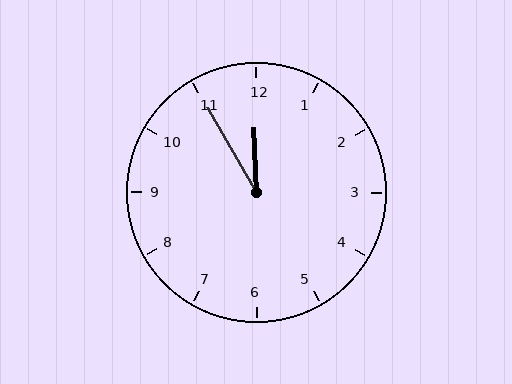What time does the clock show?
11:55.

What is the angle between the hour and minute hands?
Approximately 28 degrees.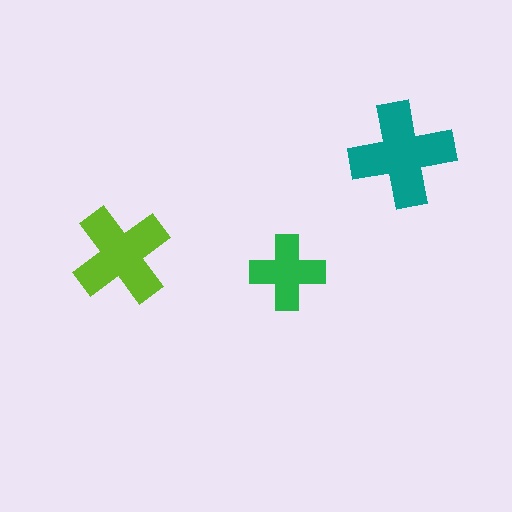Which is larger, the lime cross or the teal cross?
The teal one.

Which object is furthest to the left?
The lime cross is leftmost.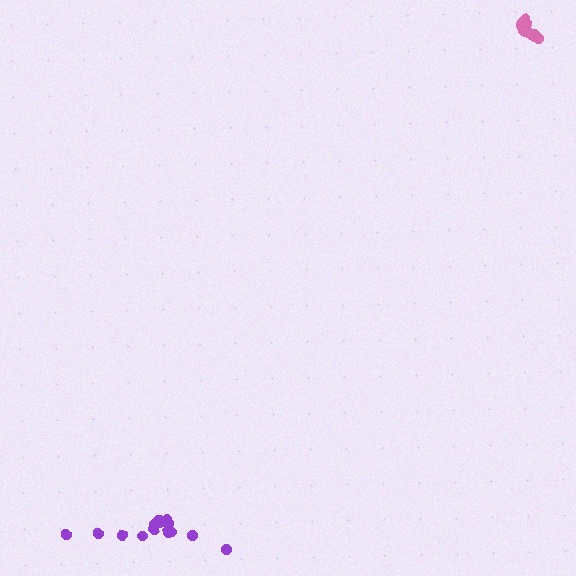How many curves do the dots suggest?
There are 2 distinct paths.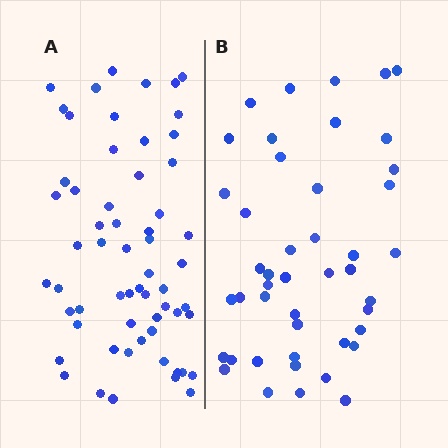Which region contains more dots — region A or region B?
Region A (the left region) has more dots.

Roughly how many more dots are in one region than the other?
Region A has approximately 15 more dots than region B.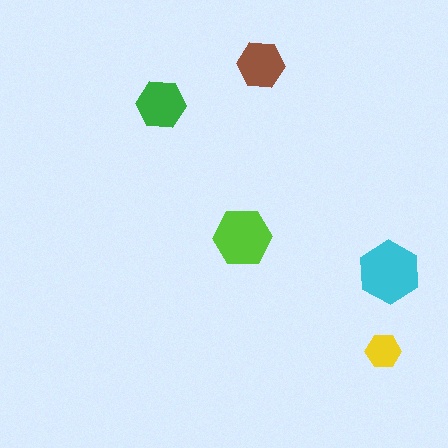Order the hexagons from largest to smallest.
the cyan one, the lime one, the green one, the brown one, the yellow one.